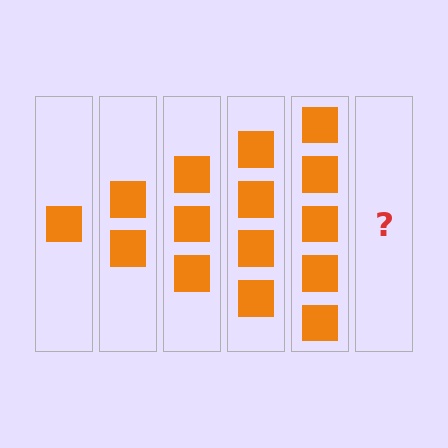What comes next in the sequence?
The next element should be 6 squares.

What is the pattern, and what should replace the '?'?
The pattern is that each step adds one more square. The '?' should be 6 squares.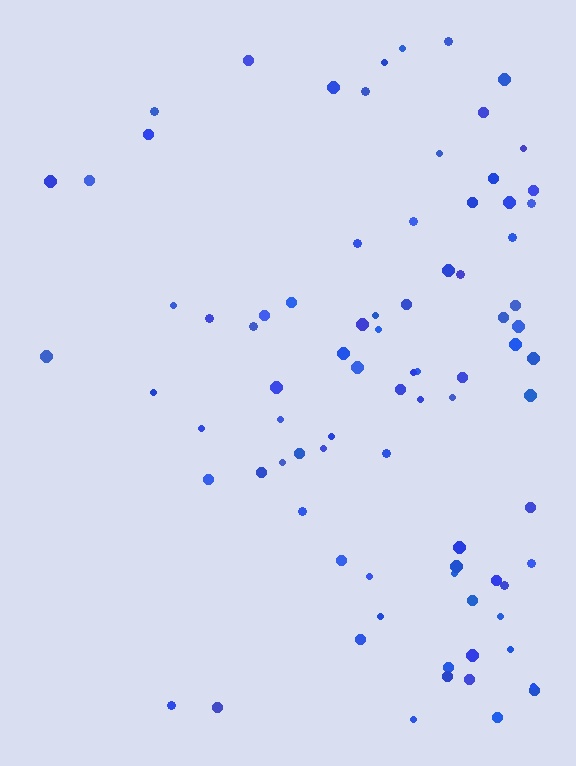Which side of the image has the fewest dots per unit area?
The left.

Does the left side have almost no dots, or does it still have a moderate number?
Still a moderate number, just noticeably fewer than the right.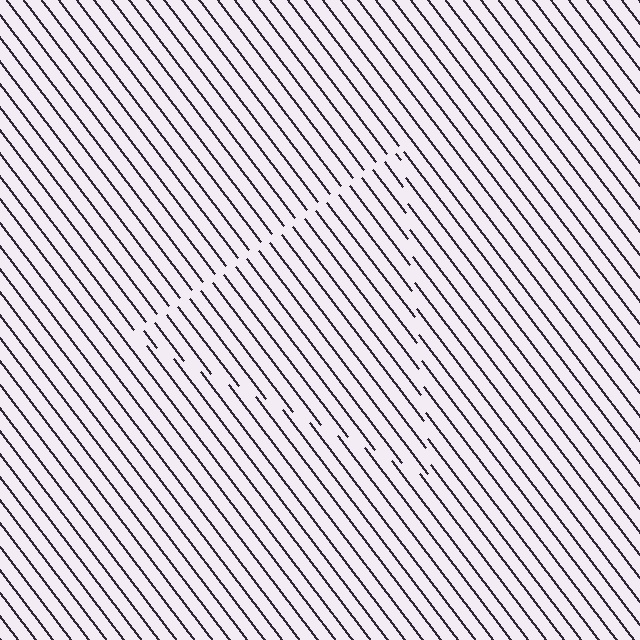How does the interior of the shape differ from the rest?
The interior of the shape contains the same grating, shifted by half a period — the contour is defined by the phase discontinuity where line-ends from the inner and outer gratings abut.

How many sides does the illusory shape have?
3 sides — the line-ends trace a triangle.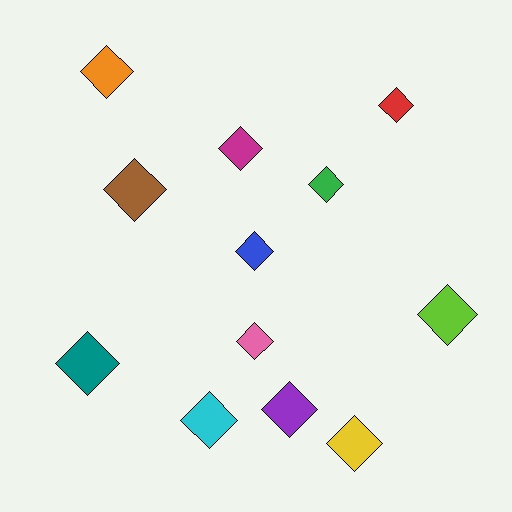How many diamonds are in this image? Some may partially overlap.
There are 12 diamonds.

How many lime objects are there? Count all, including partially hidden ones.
There is 1 lime object.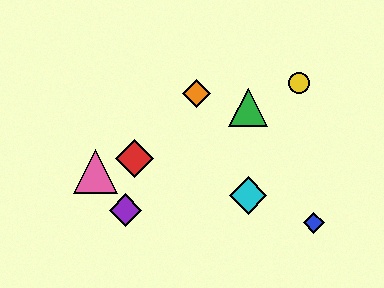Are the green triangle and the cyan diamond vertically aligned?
Yes, both are at x≈248.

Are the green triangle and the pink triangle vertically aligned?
No, the green triangle is at x≈248 and the pink triangle is at x≈96.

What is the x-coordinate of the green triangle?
The green triangle is at x≈248.